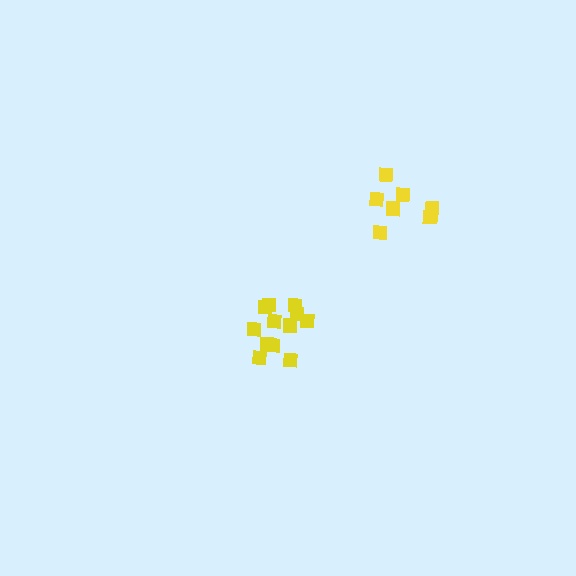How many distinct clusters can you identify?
There are 2 distinct clusters.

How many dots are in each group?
Group 1: 12 dots, Group 2: 7 dots (19 total).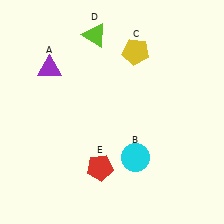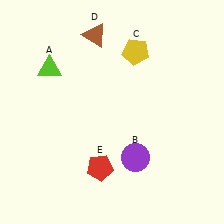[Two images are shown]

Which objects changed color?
A changed from purple to lime. B changed from cyan to purple. D changed from lime to brown.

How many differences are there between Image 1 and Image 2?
There are 3 differences between the two images.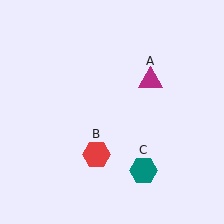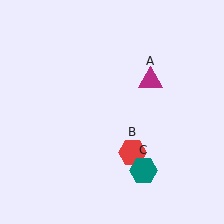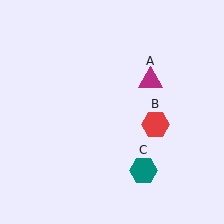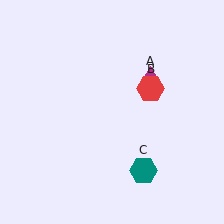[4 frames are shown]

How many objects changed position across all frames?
1 object changed position: red hexagon (object B).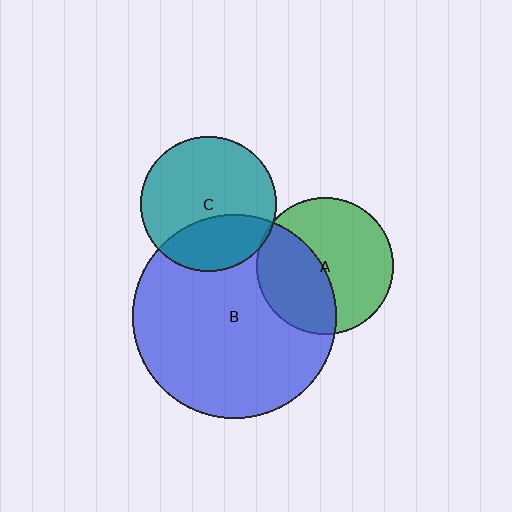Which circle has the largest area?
Circle B (blue).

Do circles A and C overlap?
Yes.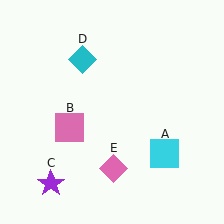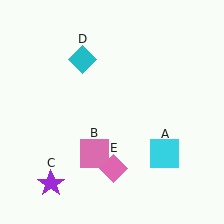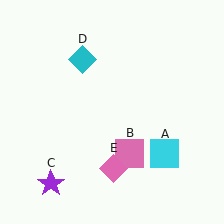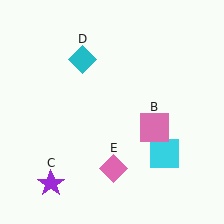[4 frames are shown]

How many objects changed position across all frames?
1 object changed position: pink square (object B).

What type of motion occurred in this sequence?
The pink square (object B) rotated counterclockwise around the center of the scene.